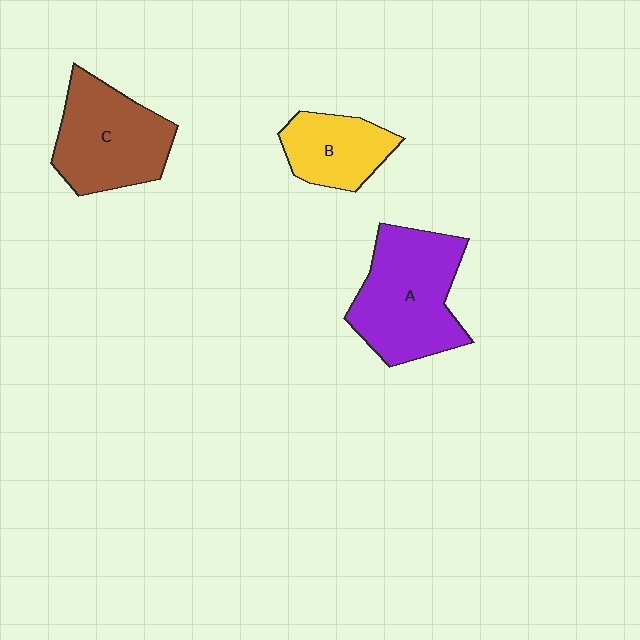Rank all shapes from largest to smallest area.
From largest to smallest: A (purple), C (brown), B (yellow).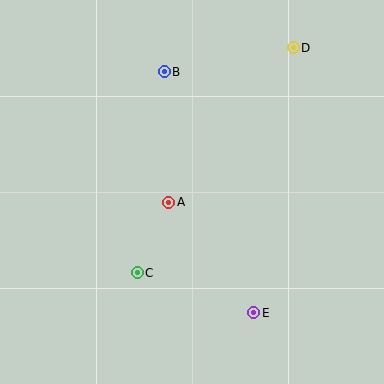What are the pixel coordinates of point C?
Point C is at (137, 273).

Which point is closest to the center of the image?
Point A at (169, 202) is closest to the center.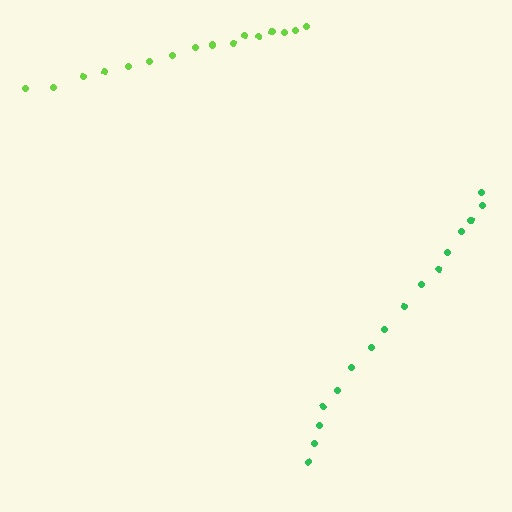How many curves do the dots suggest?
There are 2 distinct paths.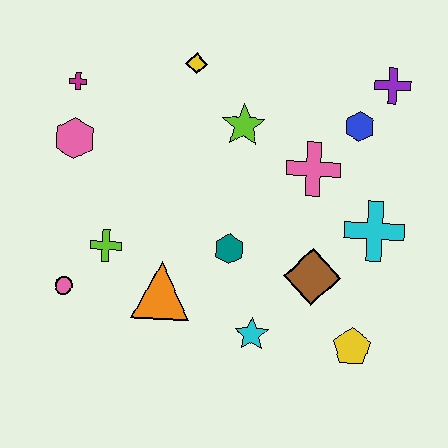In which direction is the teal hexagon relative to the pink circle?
The teal hexagon is to the right of the pink circle.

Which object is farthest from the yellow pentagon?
The magenta cross is farthest from the yellow pentagon.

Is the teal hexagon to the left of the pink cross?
Yes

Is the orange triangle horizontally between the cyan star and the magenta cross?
Yes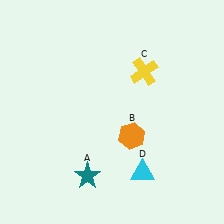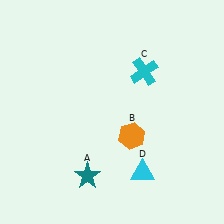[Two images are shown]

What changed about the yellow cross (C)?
In Image 1, C is yellow. In Image 2, it changed to cyan.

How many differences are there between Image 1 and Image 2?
There is 1 difference between the two images.